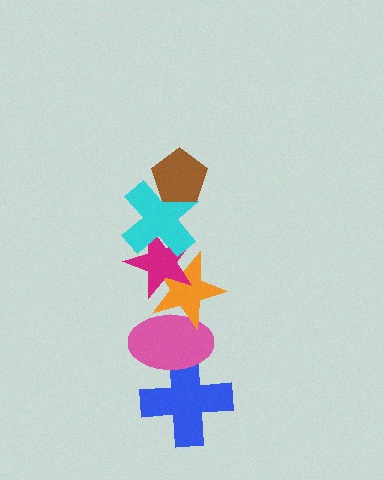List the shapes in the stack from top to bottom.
From top to bottom: the brown pentagon, the cyan cross, the magenta star, the orange star, the pink ellipse, the blue cross.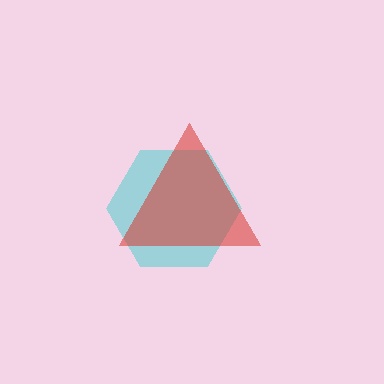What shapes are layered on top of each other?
The layered shapes are: a cyan hexagon, a red triangle.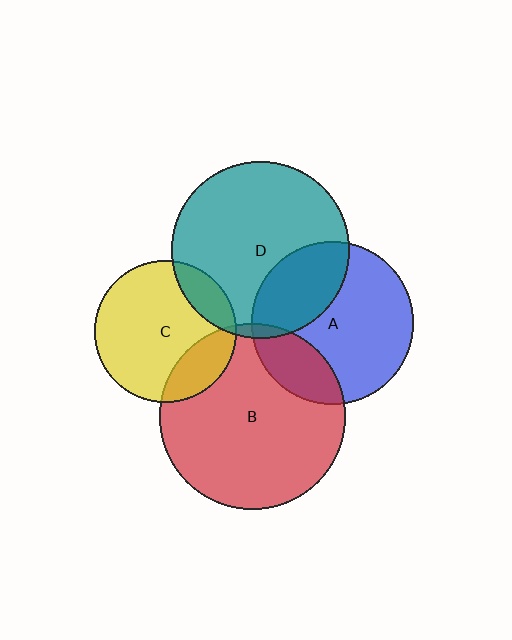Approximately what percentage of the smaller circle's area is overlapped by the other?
Approximately 20%.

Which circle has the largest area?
Circle B (red).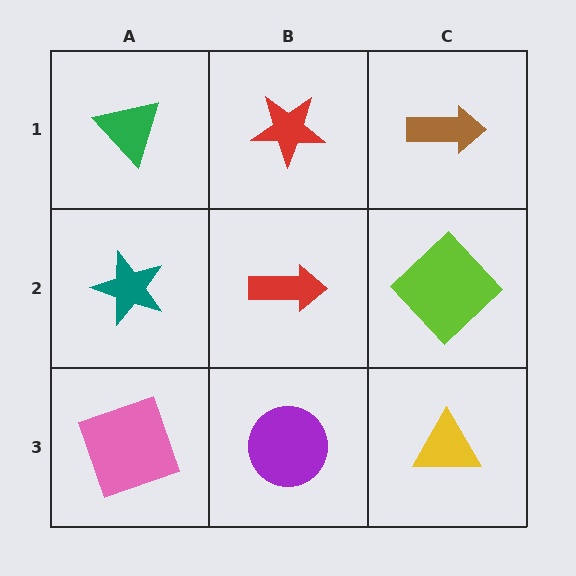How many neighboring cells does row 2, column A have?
3.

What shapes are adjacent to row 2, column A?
A green triangle (row 1, column A), a pink square (row 3, column A), a red arrow (row 2, column B).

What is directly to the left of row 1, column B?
A green triangle.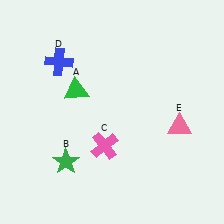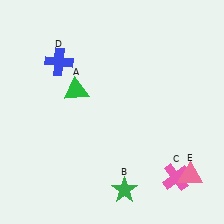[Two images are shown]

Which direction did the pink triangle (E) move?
The pink triangle (E) moved down.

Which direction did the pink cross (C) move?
The pink cross (C) moved right.